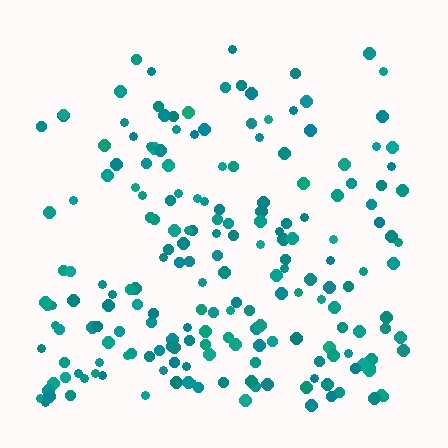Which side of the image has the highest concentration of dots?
The bottom.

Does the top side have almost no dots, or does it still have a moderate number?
Still a moderate number, just noticeably fewer than the bottom.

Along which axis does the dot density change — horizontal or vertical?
Vertical.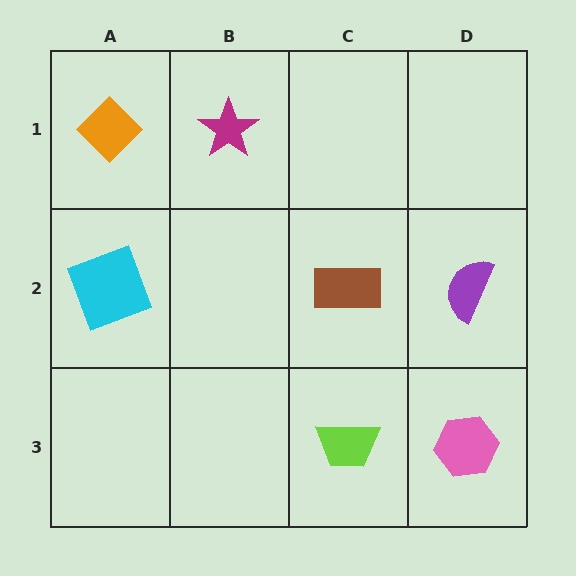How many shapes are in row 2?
3 shapes.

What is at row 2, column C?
A brown rectangle.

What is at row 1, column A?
An orange diamond.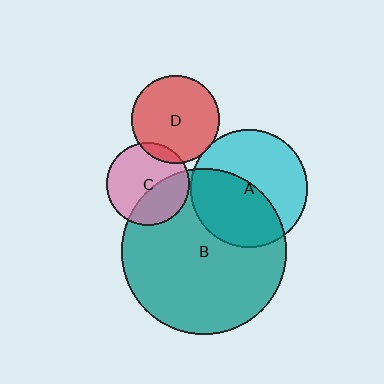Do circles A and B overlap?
Yes.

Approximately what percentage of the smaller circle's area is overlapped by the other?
Approximately 50%.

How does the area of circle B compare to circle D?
Approximately 3.6 times.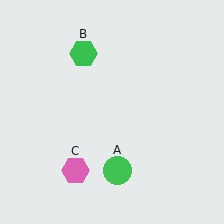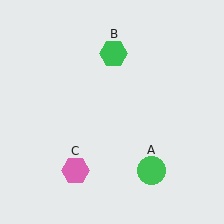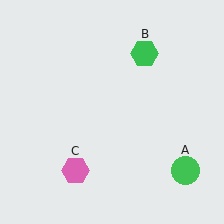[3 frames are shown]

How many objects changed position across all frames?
2 objects changed position: green circle (object A), green hexagon (object B).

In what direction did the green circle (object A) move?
The green circle (object A) moved right.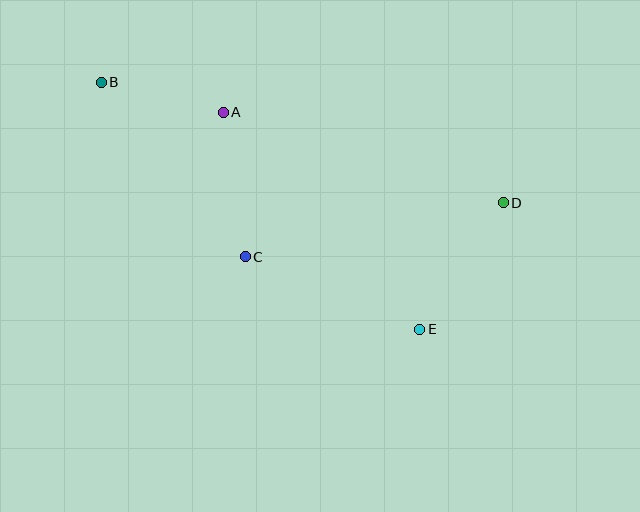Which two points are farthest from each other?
Points B and D are farthest from each other.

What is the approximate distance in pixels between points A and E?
The distance between A and E is approximately 293 pixels.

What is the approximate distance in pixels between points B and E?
The distance between B and E is approximately 403 pixels.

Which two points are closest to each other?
Points A and B are closest to each other.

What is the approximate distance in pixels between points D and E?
The distance between D and E is approximately 152 pixels.